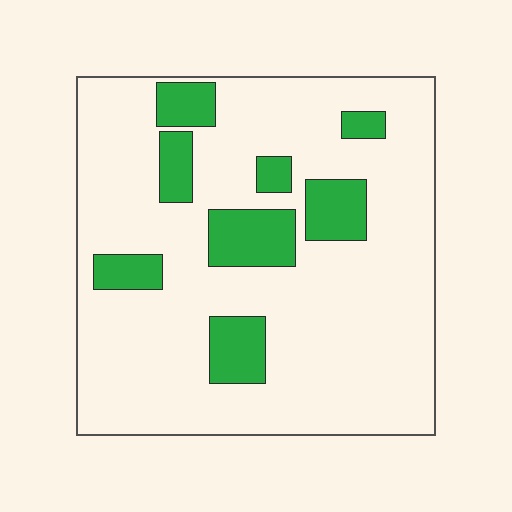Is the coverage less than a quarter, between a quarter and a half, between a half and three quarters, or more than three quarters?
Less than a quarter.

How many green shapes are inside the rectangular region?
8.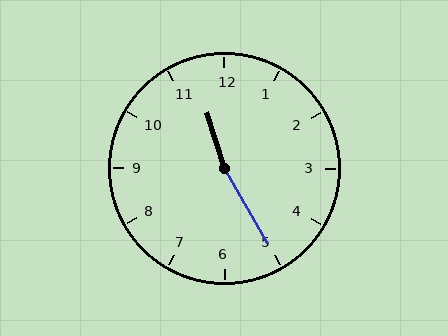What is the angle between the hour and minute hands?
Approximately 168 degrees.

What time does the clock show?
11:25.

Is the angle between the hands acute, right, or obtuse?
It is obtuse.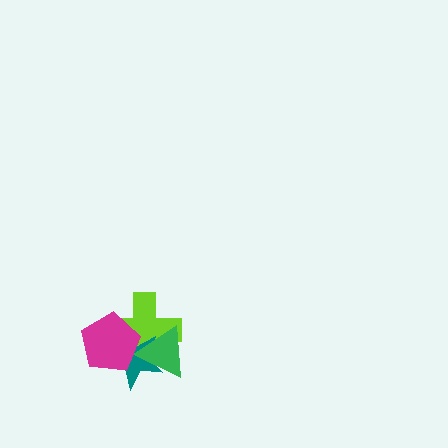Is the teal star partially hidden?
Yes, it is partially covered by another shape.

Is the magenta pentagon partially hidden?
No, no other shape covers it.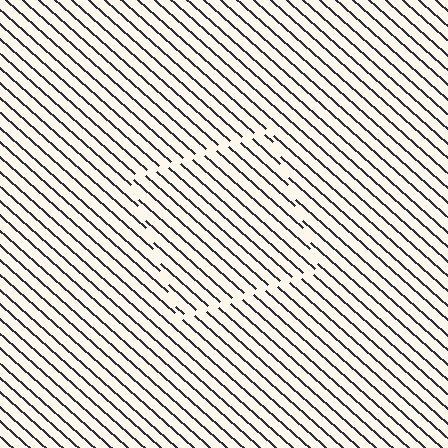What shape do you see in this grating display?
An illusory square. The interior of the shape contains the same grating, shifted by half a period — the contour is defined by the phase discontinuity where line-ends from the inner and outer gratings abut.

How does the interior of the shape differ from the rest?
The interior of the shape contains the same grating, shifted by half a period — the contour is defined by the phase discontinuity where line-ends from the inner and outer gratings abut.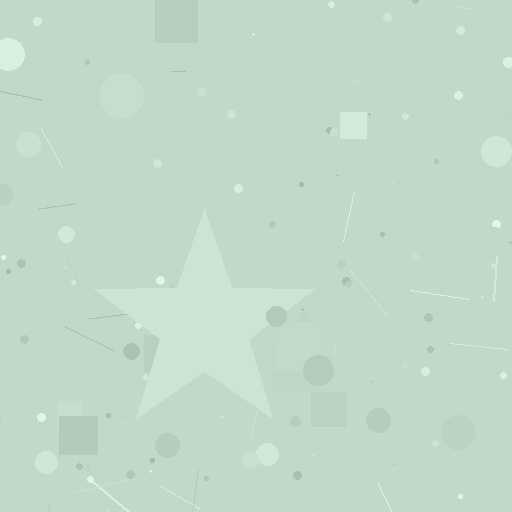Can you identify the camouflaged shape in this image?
The camouflaged shape is a star.